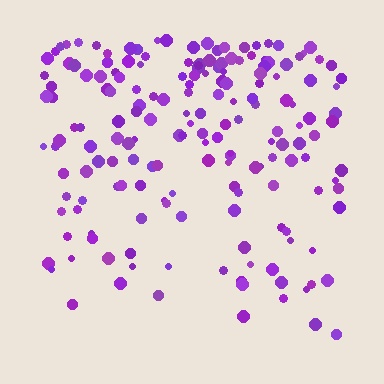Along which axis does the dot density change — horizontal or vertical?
Vertical.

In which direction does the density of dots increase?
From bottom to top, with the top side densest.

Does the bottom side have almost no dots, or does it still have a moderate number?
Still a moderate number, just noticeably fewer than the top.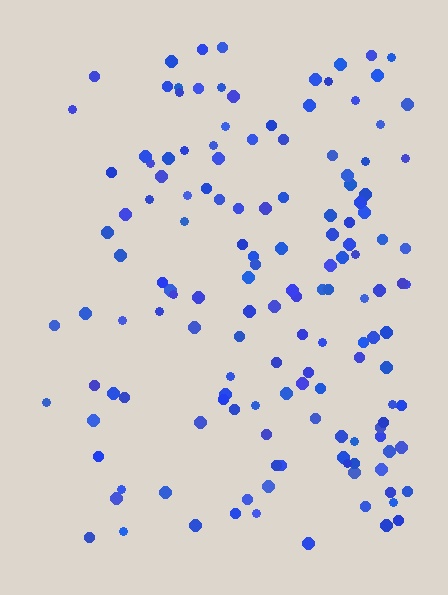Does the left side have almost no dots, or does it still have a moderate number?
Still a moderate number, just noticeably fewer than the right.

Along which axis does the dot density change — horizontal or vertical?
Horizontal.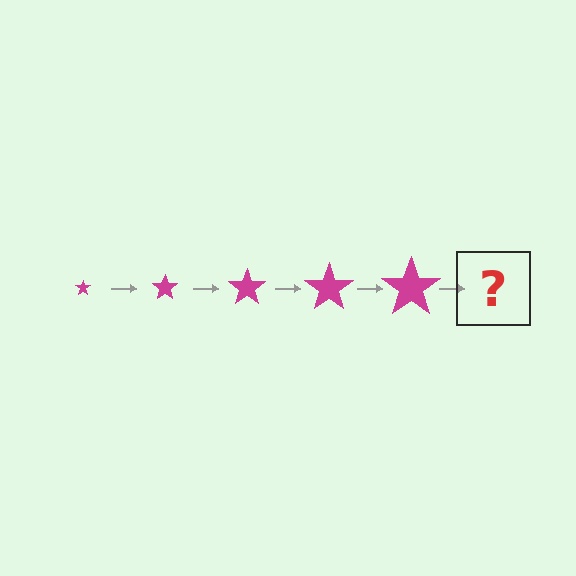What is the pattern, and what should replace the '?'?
The pattern is that the star gets progressively larger each step. The '?' should be a magenta star, larger than the previous one.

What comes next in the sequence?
The next element should be a magenta star, larger than the previous one.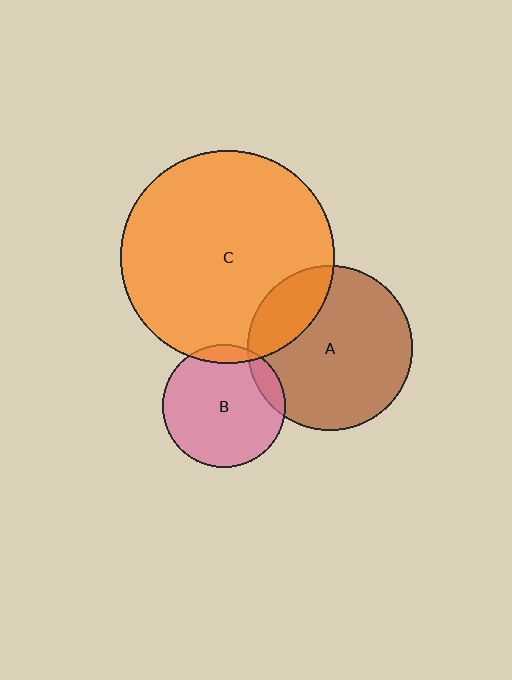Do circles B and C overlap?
Yes.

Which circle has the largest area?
Circle C (orange).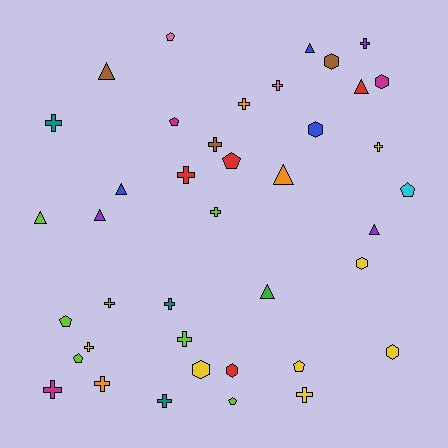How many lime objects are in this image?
There are 7 lime objects.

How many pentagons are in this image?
There are 8 pentagons.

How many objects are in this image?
There are 40 objects.